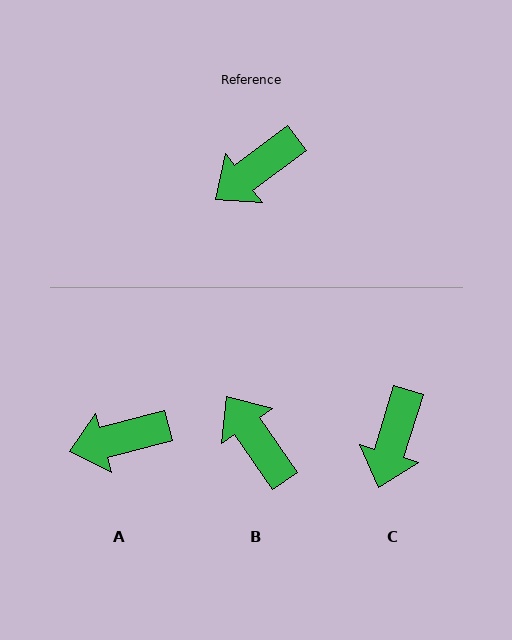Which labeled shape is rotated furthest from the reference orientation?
B, about 92 degrees away.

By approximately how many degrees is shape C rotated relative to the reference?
Approximately 36 degrees counter-clockwise.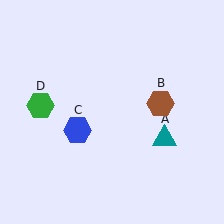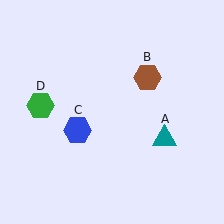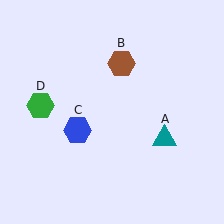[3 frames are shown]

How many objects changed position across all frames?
1 object changed position: brown hexagon (object B).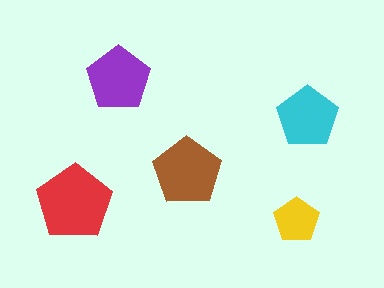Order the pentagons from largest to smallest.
the red one, the brown one, the purple one, the cyan one, the yellow one.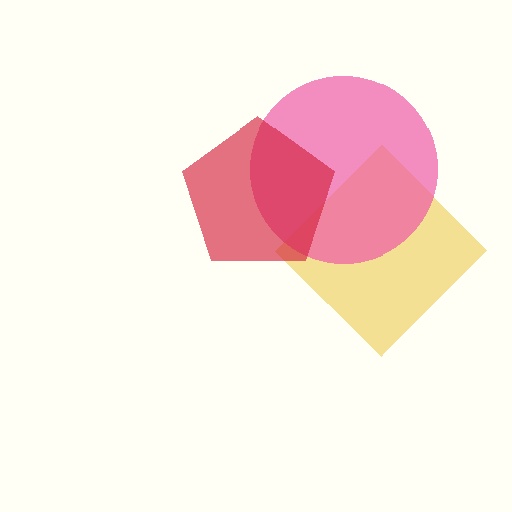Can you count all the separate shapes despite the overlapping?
Yes, there are 3 separate shapes.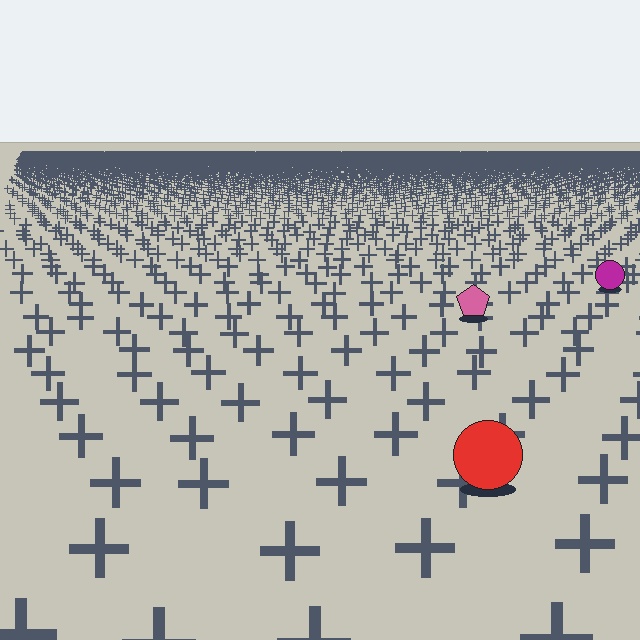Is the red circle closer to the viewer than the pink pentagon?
Yes. The red circle is closer — you can tell from the texture gradient: the ground texture is coarser near it.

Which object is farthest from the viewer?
The magenta circle is farthest from the viewer. It appears smaller and the ground texture around it is denser.